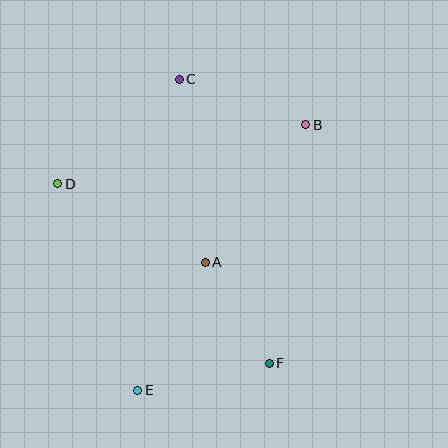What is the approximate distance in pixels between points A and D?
The distance between A and D is approximately 167 pixels.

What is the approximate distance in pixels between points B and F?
The distance between B and F is approximately 241 pixels.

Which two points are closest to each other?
Points A and F are closest to each other.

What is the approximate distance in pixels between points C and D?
The distance between C and D is approximately 160 pixels.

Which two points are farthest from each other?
Points B and E are farthest from each other.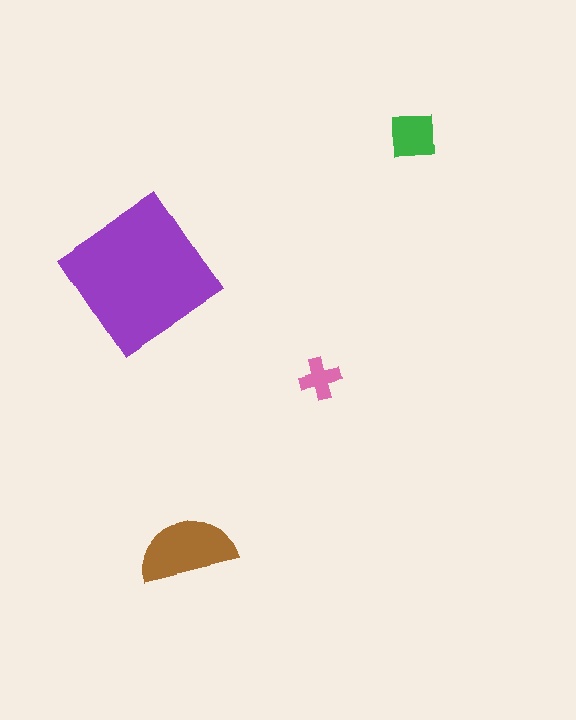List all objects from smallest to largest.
The pink cross, the green square, the brown semicircle, the purple diamond.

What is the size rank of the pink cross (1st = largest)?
4th.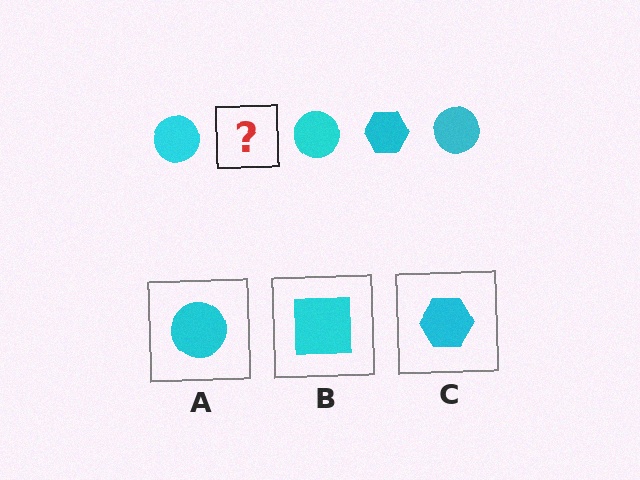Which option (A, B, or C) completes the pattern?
C.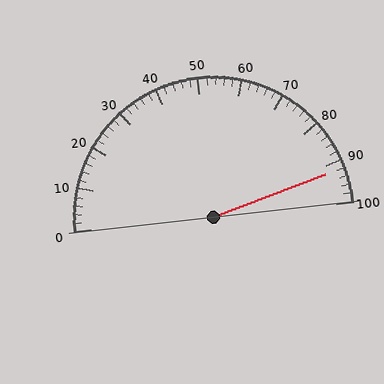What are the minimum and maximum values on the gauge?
The gauge ranges from 0 to 100.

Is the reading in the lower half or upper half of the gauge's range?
The reading is in the upper half of the range (0 to 100).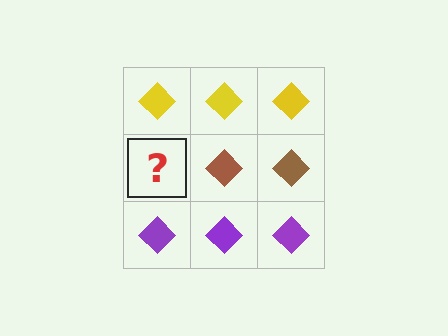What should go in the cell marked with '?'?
The missing cell should contain a brown diamond.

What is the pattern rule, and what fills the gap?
The rule is that each row has a consistent color. The gap should be filled with a brown diamond.